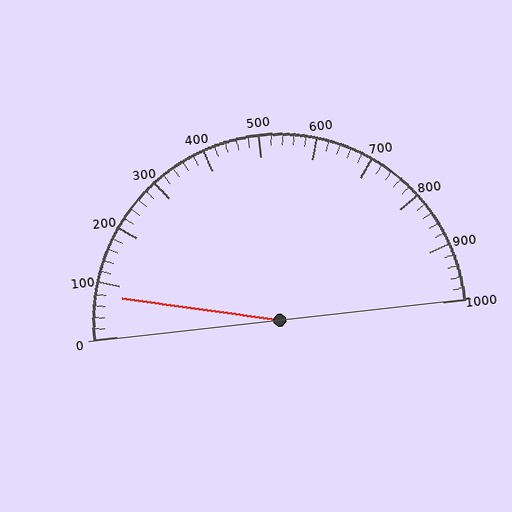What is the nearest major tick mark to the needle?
The nearest major tick mark is 100.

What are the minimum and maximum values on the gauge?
The gauge ranges from 0 to 1000.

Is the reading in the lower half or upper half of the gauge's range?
The reading is in the lower half of the range (0 to 1000).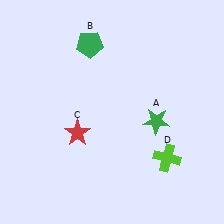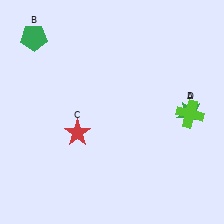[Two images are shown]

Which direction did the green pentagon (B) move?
The green pentagon (B) moved left.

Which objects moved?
The objects that moved are: the green star (A), the green pentagon (B), the lime cross (D).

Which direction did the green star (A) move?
The green star (A) moved right.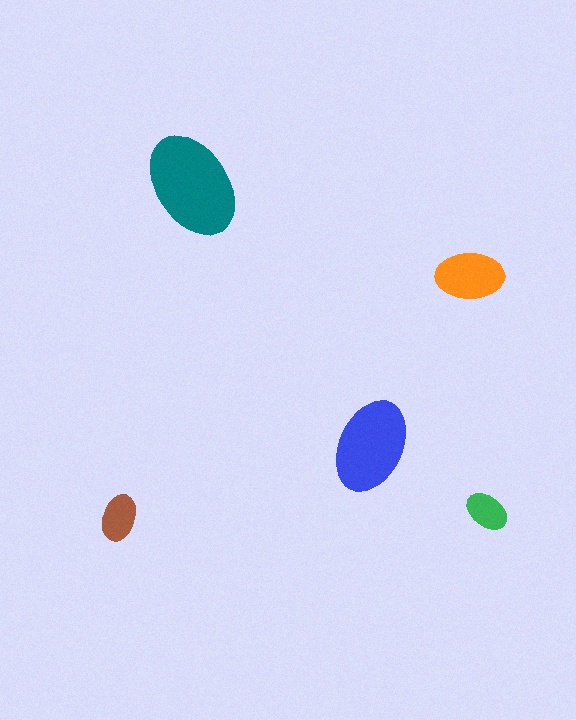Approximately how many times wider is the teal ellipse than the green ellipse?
About 2.5 times wider.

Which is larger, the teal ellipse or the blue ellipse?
The teal one.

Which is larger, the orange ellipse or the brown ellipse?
The orange one.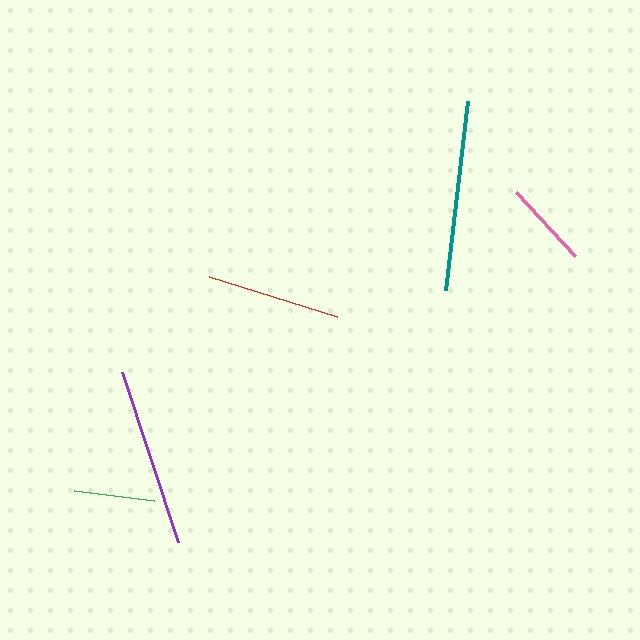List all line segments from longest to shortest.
From longest to shortest: teal, purple, red, pink, green.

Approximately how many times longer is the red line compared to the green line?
The red line is approximately 1.7 times the length of the green line.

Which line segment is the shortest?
The green line is the shortest at approximately 81 pixels.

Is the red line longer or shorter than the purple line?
The purple line is longer than the red line.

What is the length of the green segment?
The green segment is approximately 81 pixels long.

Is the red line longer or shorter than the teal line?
The teal line is longer than the red line.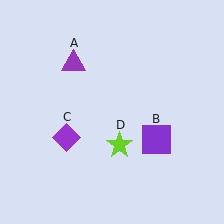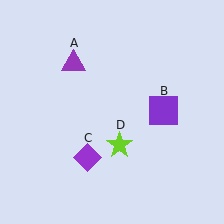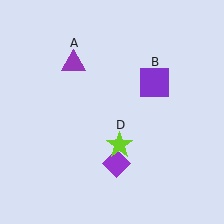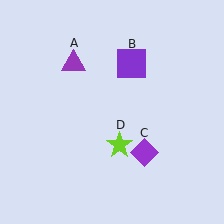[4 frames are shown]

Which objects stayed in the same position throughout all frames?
Purple triangle (object A) and lime star (object D) remained stationary.